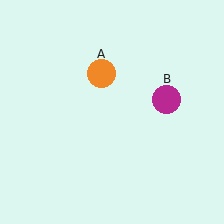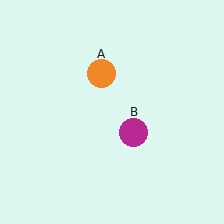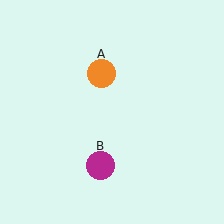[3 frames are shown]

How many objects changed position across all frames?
1 object changed position: magenta circle (object B).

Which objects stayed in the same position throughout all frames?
Orange circle (object A) remained stationary.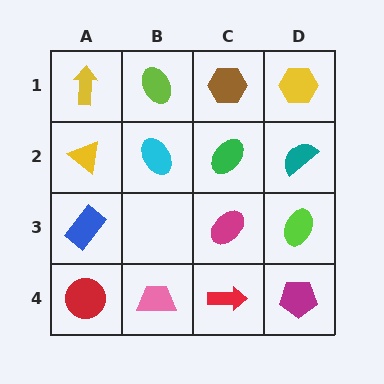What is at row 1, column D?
A yellow hexagon.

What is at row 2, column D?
A teal semicircle.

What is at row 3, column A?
A blue rectangle.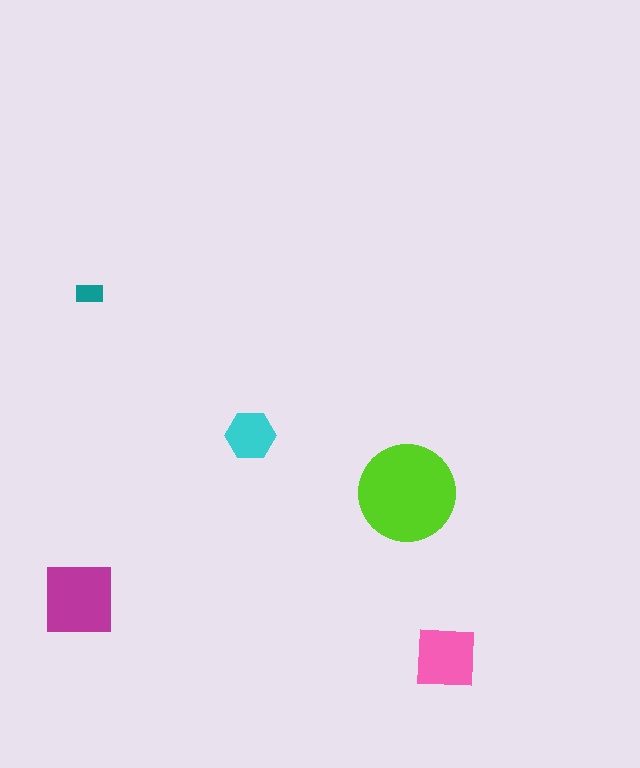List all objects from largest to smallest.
The lime circle, the magenta square, the pink square, the cyan hexagon, the teal rectangle.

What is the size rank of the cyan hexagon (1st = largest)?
4th.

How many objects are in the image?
There are 5 objects in the image.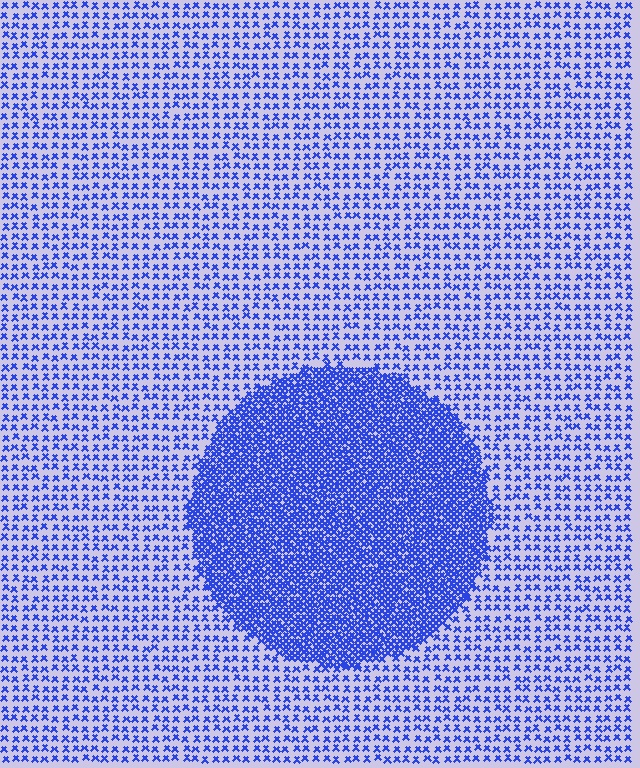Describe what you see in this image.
The image contains small blue elements arranged at two different densities. A circle-shaped region is visible where the elements are more densely packed than the surrounding area.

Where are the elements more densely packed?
The elements are more densely packed inside the circle boundary.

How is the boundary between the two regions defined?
The boundary is defined by a change in element density (approximately 2.8x ratio). All elements are the same color, size, and shape.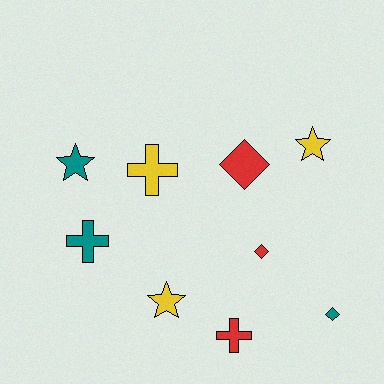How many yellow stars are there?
There are 2 yellow stars.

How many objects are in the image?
There are 9 objects.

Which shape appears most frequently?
Diamond, with 3 objects.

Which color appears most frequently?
Red, with 3 objects.